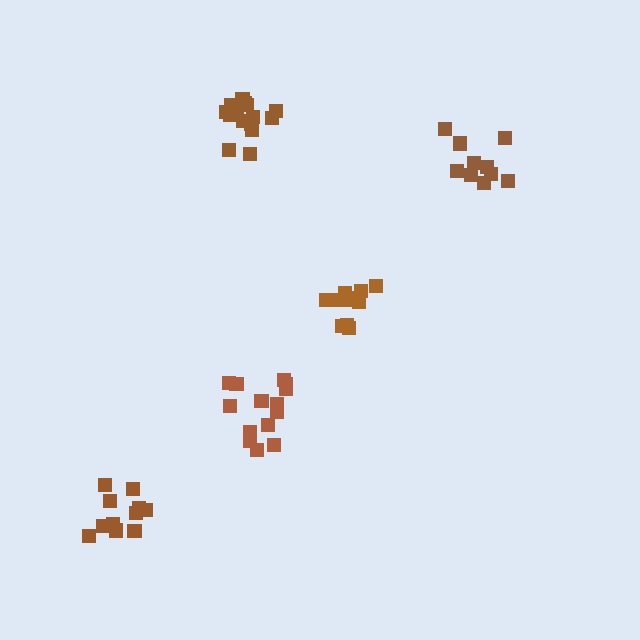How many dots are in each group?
Group 1: 14 dots, Group 2: 15 dots, Group 3: 11 dots, Group 4: 12 dots, Group 5: 10 dots (62 total).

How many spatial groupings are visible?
There are 5 spatial groupings.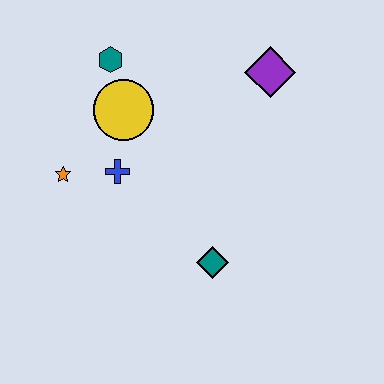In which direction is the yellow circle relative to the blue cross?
The yellow circle is above the blue cross.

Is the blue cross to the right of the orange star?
Yes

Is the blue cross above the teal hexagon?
No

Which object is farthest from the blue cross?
The purple diamond is farthest from the blue cross.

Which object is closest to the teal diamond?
The blue cross is closest to the teal diamond.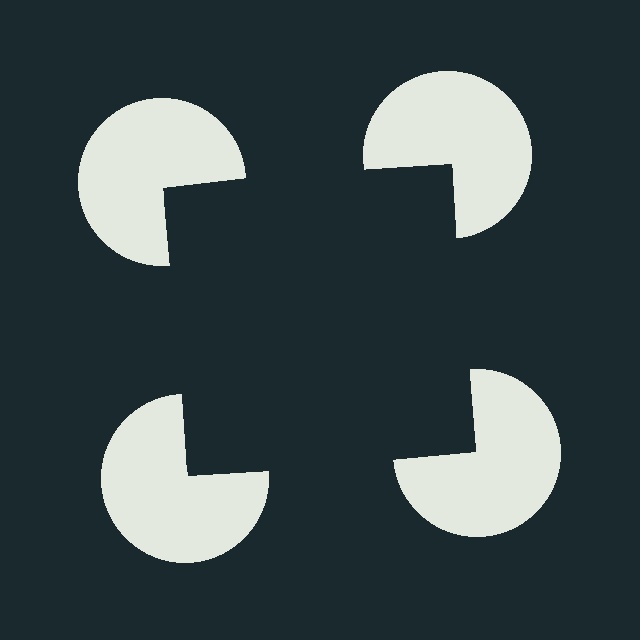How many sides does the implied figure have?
4 sides.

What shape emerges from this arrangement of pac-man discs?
An illusory square — its edges are inferred from the aligned wedge cuts in the pac-man discs, not physically drawn.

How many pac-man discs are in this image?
There are 4 — one at each vertex of the illusory square.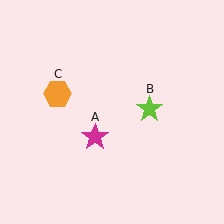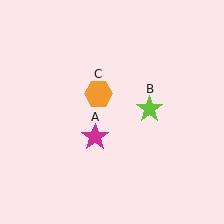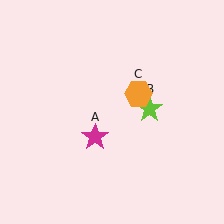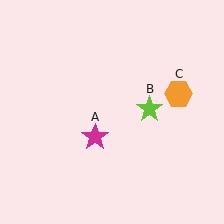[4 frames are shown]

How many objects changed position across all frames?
1 object changed position: orange hexagon (object C).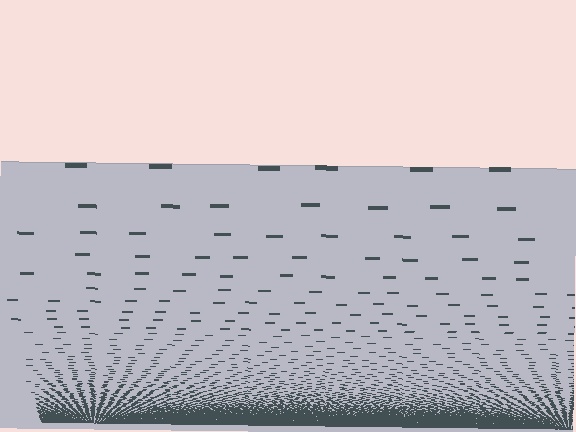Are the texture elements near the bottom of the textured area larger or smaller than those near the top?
Smaller. The gradient is inverted — elements near the bottom are smaller and denser.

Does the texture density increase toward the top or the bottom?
Density increases toward the bottom.